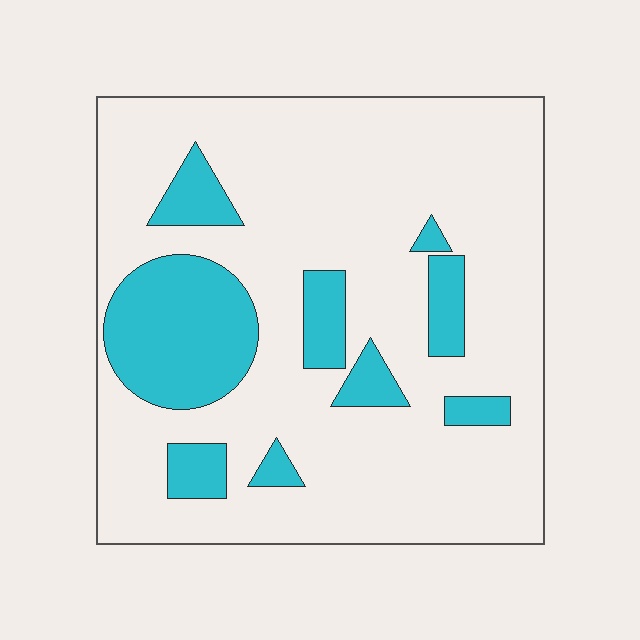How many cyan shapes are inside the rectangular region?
9.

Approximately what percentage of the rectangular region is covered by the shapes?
Approximately 20%.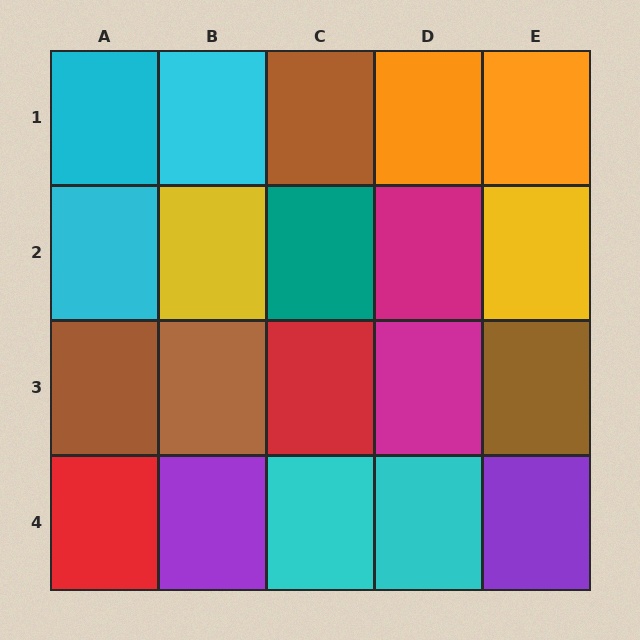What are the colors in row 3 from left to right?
Brown, brown, red, magenta, brown.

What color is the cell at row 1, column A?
Cyan.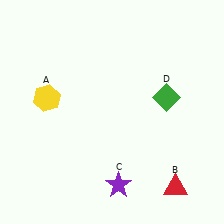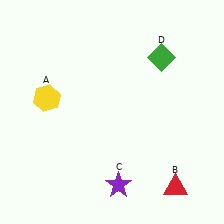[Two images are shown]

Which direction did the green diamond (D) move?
The green diamond (D) moved up.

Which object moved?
The green diamond (D) moved up.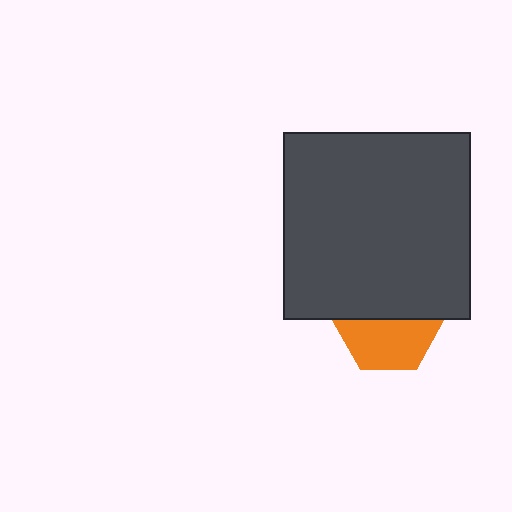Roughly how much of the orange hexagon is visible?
About half of it is visible (roughly 52%).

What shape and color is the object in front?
The object in front is a dark gray square.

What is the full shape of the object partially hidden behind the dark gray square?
The partially hidden object is an orange hexagon.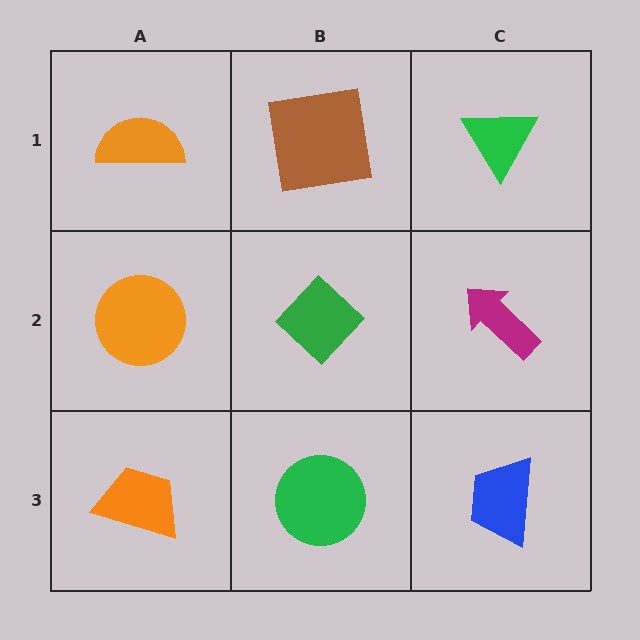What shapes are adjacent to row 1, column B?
A green diamond (row 2, column B), an orange semicircle (row 1, column A), a green triangle (row 1, column C).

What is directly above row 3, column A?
An orange circle.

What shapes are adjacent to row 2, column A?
An orange semicircle (row 1, column A), an orange trapezoid (row 3, column A), a green diamond (row 2, column B).